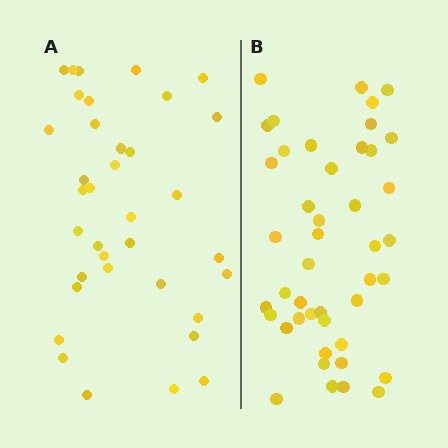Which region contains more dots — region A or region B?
Region B (the right region) has more dots.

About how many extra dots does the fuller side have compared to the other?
Region B has roughly 8 or so more dots than region A.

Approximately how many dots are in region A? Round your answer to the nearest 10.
About 40 dots. (The exact count is 36, which rounds to 40.)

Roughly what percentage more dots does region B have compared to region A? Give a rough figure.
About 20% more.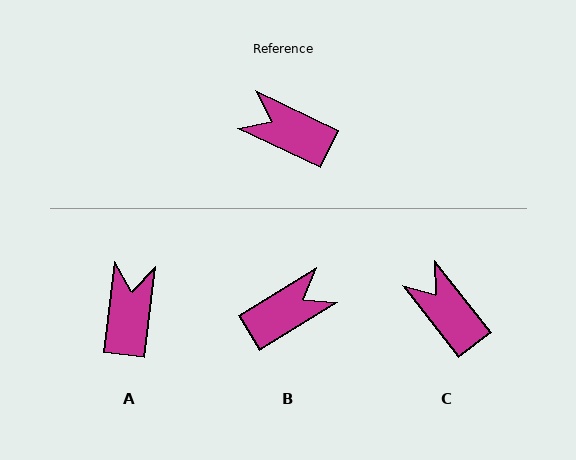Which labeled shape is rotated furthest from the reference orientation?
B, about 123 degrees away.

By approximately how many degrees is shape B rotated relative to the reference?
Approximately 123 degrees clockwise.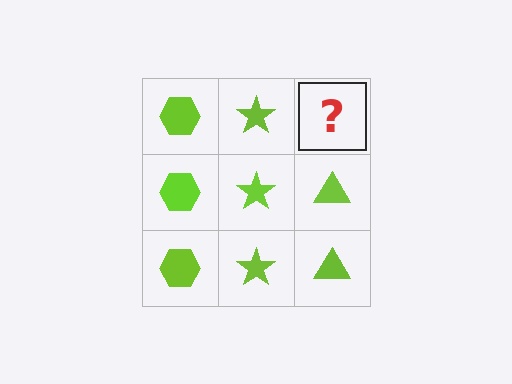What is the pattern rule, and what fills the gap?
The rule is that each column has a consistent shape. The gap should be filled with a lime triangle.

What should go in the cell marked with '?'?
The missing cell should contain a lime triangle.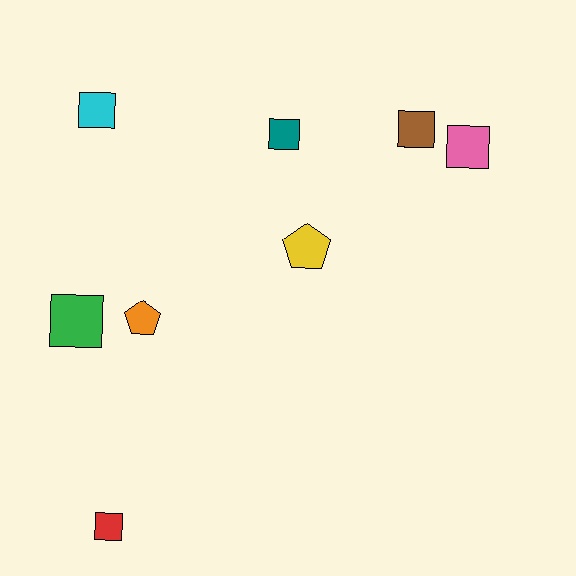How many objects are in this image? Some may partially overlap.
There are 8 objects.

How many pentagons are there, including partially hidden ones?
There are 2 pentagons.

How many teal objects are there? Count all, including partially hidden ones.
There is 1 teal object.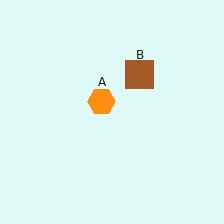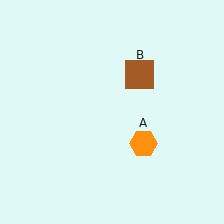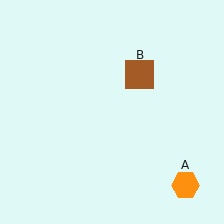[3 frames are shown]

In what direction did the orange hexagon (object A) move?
The orange hexagon (object A) moved down and to the right.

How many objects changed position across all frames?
1 object changed position: orange hexagon (object A).